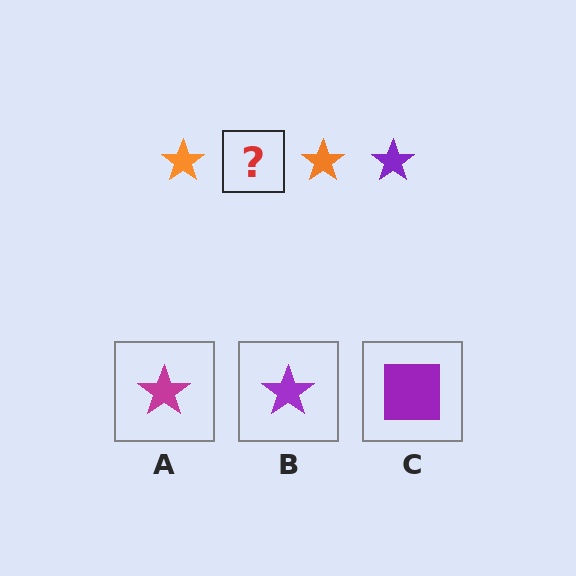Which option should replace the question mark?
Option B.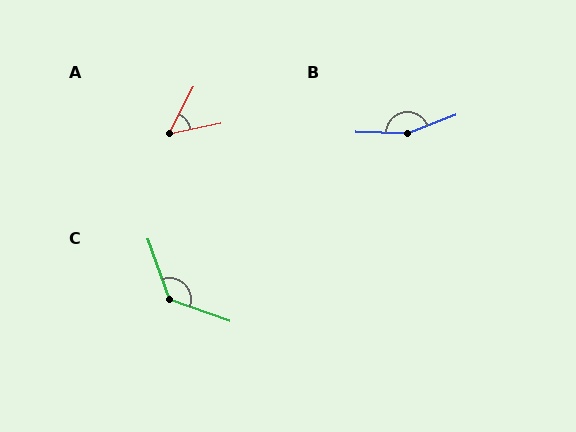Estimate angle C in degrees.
Approximately 129 degrees.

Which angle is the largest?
B, at approximately 157 degrees.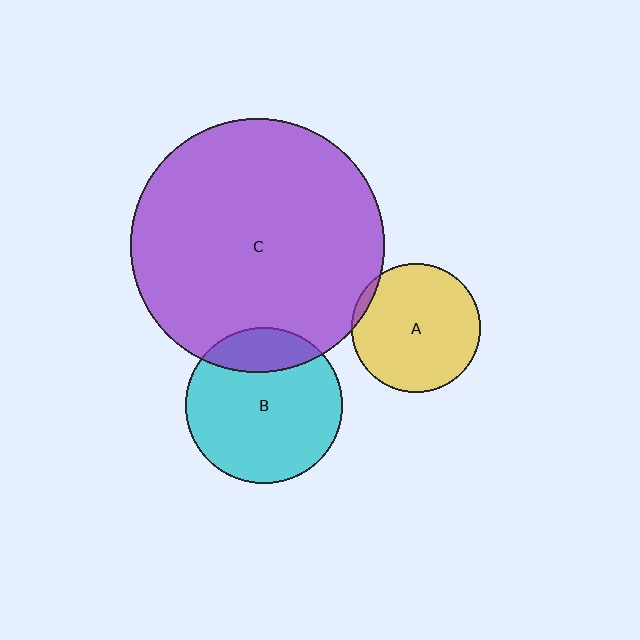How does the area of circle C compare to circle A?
Approximately 3.9 times.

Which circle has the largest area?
Circle C (purple).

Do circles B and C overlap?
Yes.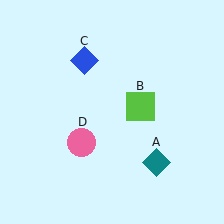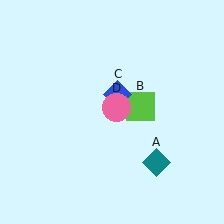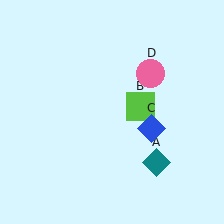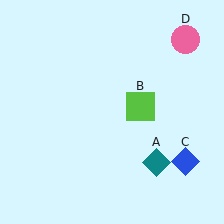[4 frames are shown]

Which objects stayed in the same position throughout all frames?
Teal diamond (object A) and lime square (object B) remained stationary.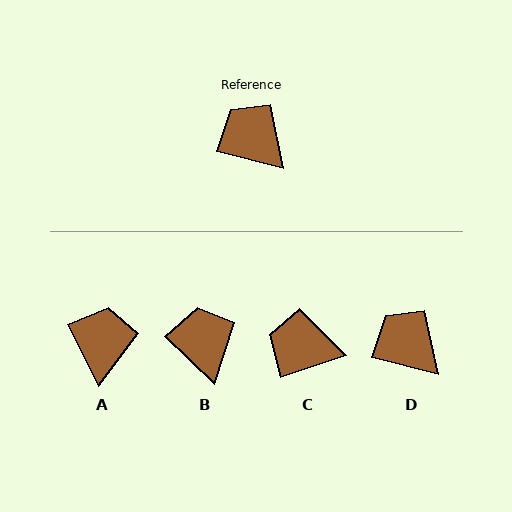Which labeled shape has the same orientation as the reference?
D.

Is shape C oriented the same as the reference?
No, it is off by about 33 degrees.